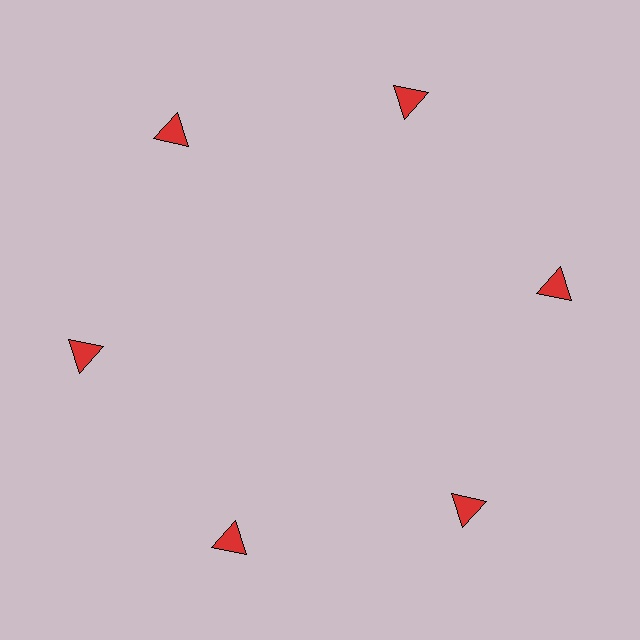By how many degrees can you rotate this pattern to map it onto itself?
The pattern maps onto itself every 60 degrees of rotation.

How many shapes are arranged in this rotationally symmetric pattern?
There are 6 shapes, arranged in 6 groups of 1.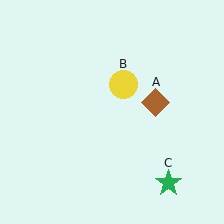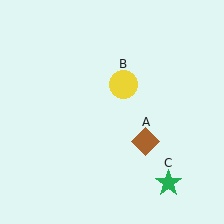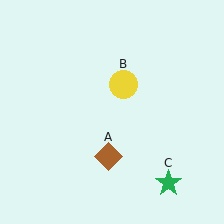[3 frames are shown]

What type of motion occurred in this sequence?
The brown diamond (object A) rotated clockwise around the center of the scene.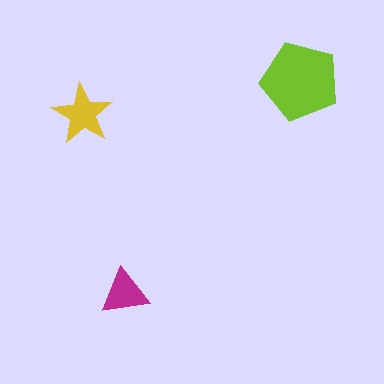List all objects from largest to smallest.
The lime pentagon, the yellow star, the magenta triangle.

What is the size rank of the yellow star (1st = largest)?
2nd.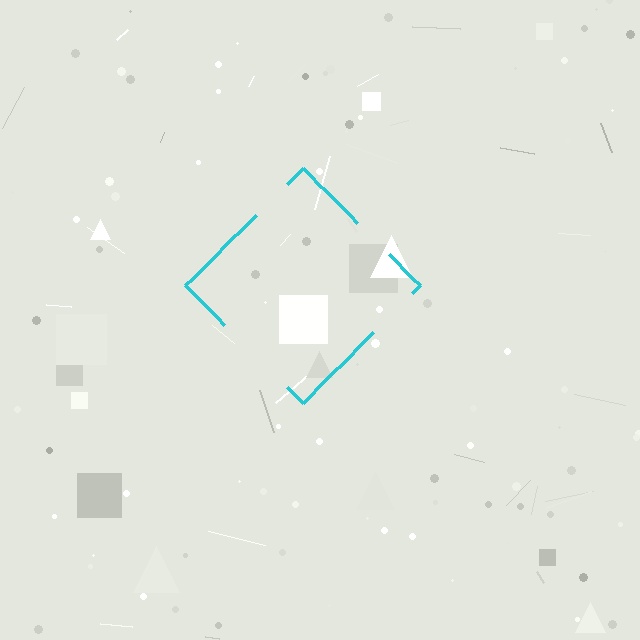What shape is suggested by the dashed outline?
The dashed outline suggests a diamond.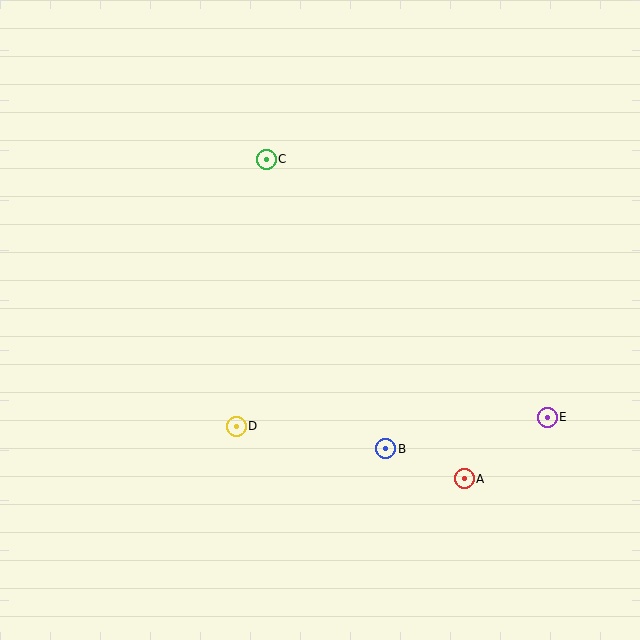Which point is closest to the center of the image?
Point D at (236, 426) is closest to the center.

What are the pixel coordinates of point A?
Point A is at (464, 479).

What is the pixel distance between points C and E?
The distance between C and E is 382 pixels.